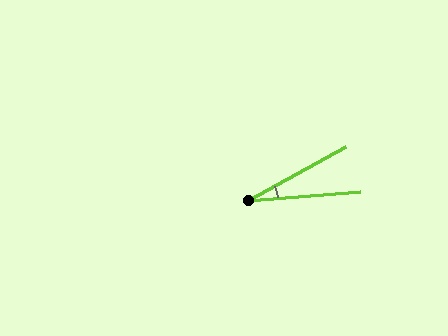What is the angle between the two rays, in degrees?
Approximately 25 degrees.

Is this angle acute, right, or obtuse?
It is acute.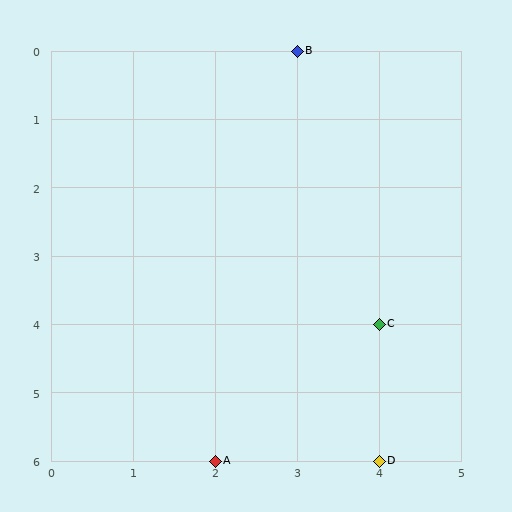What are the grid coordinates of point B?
Point B is at grid coordinates (3, 0).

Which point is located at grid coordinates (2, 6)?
Point A is at (2, 6).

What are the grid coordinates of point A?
Point A is at grid coordinates (2, 6).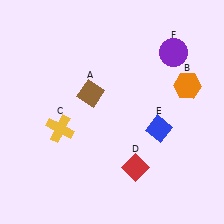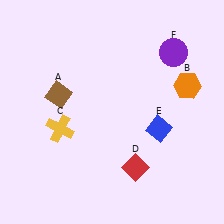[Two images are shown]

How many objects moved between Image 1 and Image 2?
1 object moved between the two images.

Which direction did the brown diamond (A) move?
The brown diamond (A) moved left.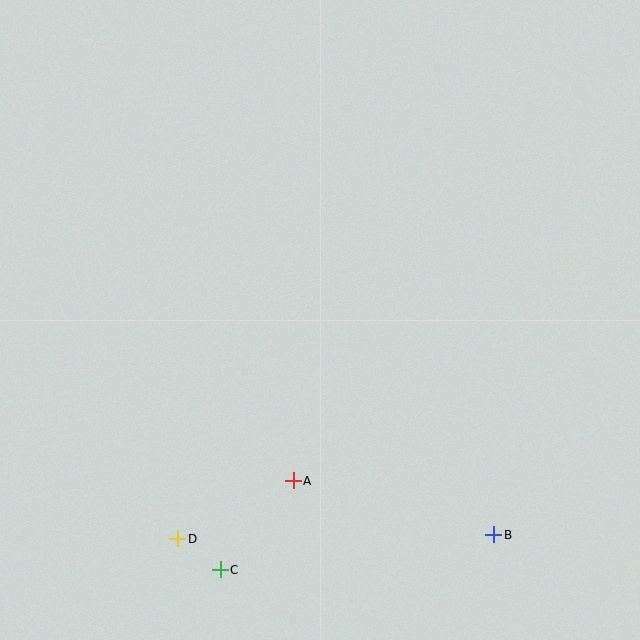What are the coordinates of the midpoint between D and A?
The midpoint between D and A is at (235, 510).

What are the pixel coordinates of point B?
Point B is at (494, 535).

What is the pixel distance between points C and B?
The distance between C and B is 275 pixels.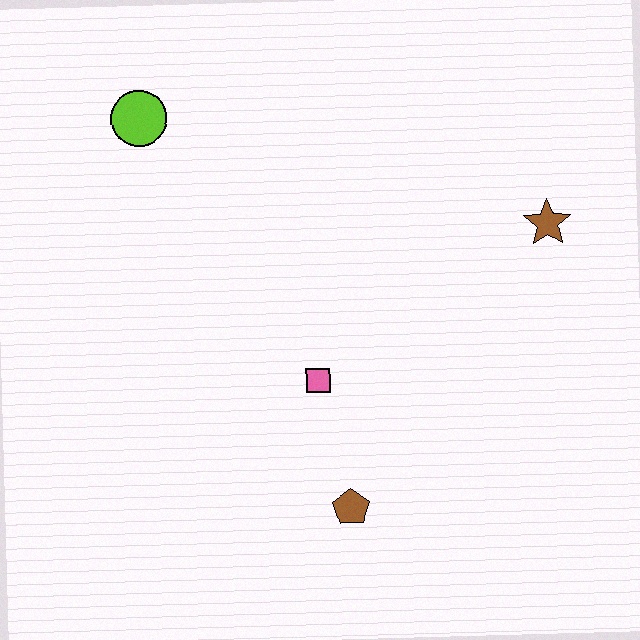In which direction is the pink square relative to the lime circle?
The pink square is below the lime circle.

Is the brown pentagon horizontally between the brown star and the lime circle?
Yes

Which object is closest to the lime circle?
The pink square is closest to the lime circle.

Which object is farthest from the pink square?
The lime circle is farthest from the pink square.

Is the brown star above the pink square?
Yes